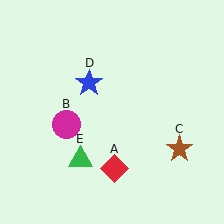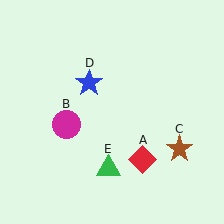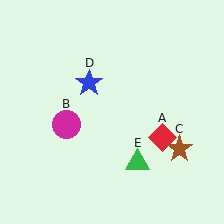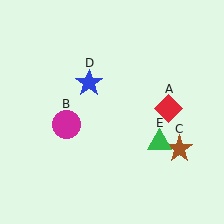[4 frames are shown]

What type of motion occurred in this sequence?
The red diamond (object A), green triangle (object E) rotated counterclockwise around the center of the scene.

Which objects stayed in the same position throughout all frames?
Magenta circle (object B) and brown star (object C) and blue star (object D) remained stationary.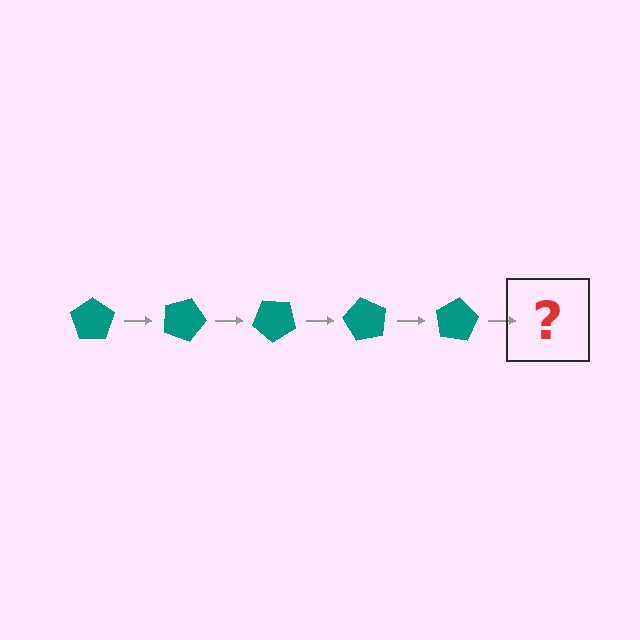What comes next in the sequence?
The next element should be a teal pentagon rotated 100 degrees.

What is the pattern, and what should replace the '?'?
The pattern is that the pentagon rotates 20 degrees each step. The '?' should be a teal pentagon rotated 100 degrees.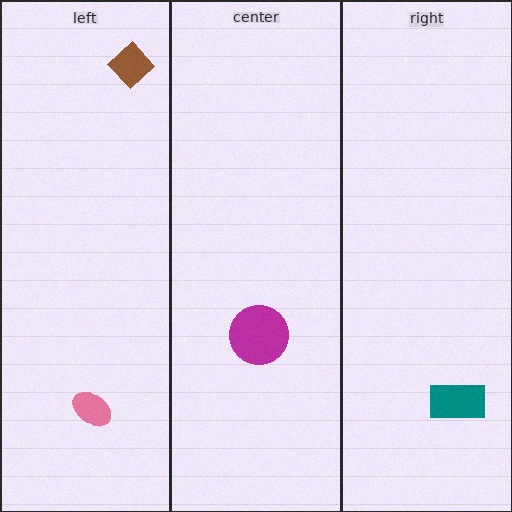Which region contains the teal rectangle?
The right region.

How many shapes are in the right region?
1.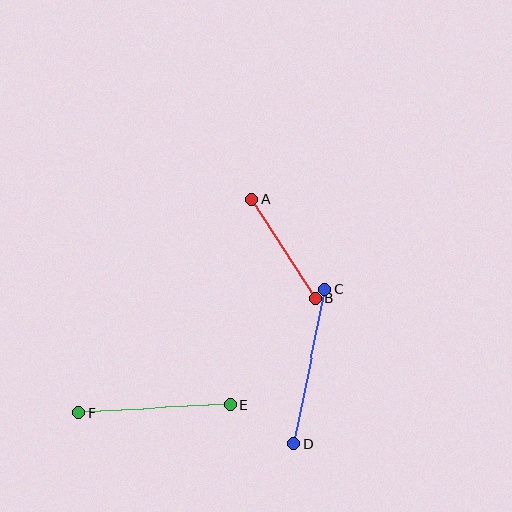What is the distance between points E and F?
The distance is approximately 151 pixels.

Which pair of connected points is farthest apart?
Points C and D are farthest apart.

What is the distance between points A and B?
The distance is approximately 118 pixels.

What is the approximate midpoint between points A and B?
The midpoint is at approximately (283, 249) pixels.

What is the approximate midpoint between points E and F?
The midpoint is at approximately (154, 409) pixels.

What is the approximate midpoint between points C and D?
The midpoint is at approximately (309, 366) pixels.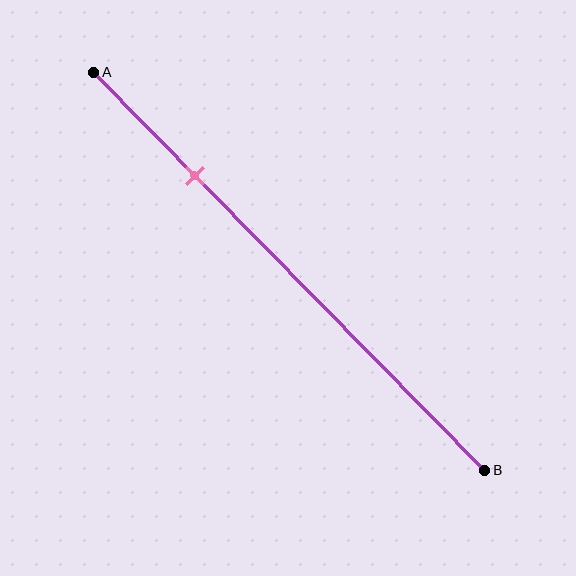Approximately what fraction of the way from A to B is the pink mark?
The pink mark is approximately 25% of the way from A to B.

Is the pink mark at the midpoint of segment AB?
No, the mark is at about 25% from A, not at the 50% midpoint.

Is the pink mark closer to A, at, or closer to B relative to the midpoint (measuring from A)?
The pink mark is closer to point A than the midpoint of segment AB.